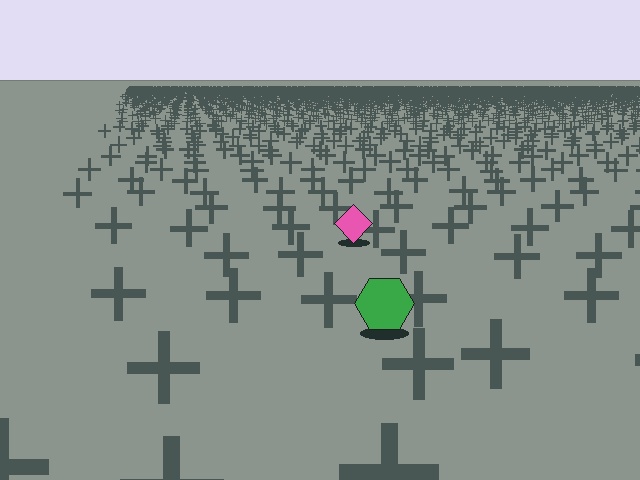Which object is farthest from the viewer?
The pink diamond is farthest from the viewer. It appears smaller and the ground texture around it is denser.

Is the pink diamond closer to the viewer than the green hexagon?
No. The green hexagon is closer — you can tell from the texture gradient: the ground texture is coarser near it.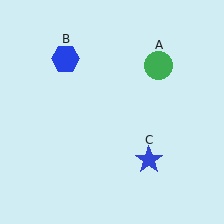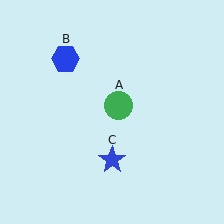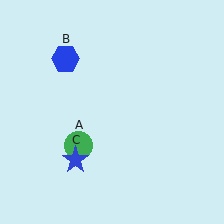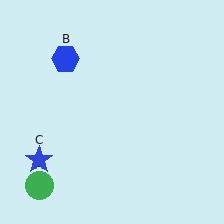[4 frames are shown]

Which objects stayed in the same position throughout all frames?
Blue hexagon (object B) remained stationary.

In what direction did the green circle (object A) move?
The green circle (object A) moved down and to the left.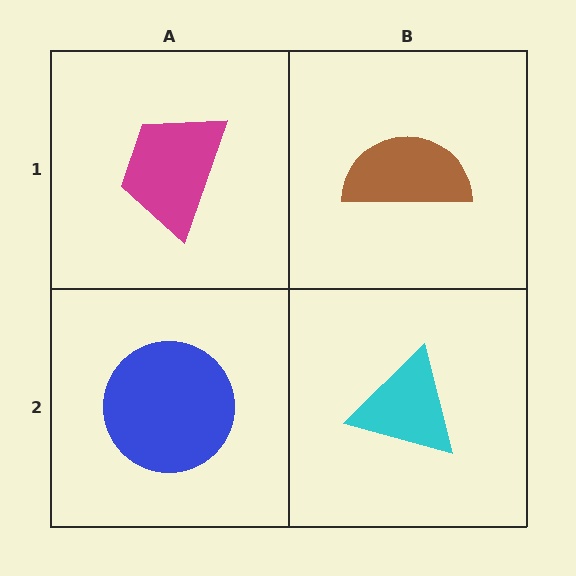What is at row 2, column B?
A cyan triangle.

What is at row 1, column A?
A magenta trapezoid.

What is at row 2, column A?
A blue circle.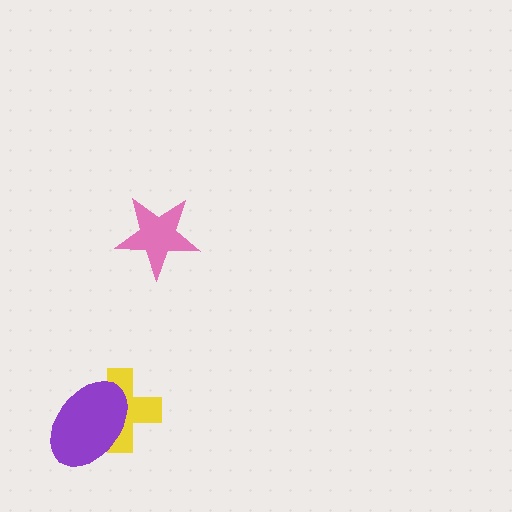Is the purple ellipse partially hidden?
No, no other shape covers it.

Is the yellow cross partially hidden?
Yes, it is partially covered by another shape.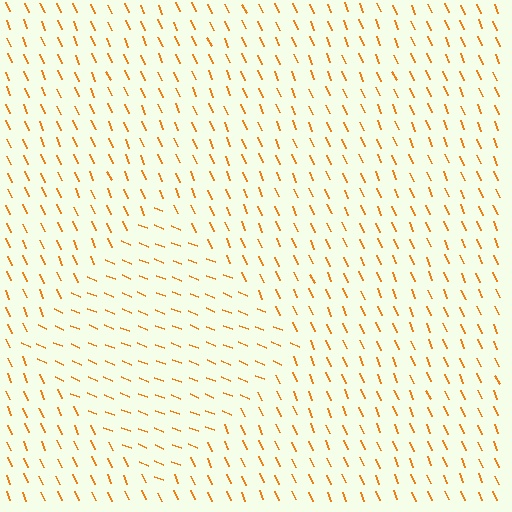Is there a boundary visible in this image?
Yes, there is a texture boundary formed by a change in line orientation.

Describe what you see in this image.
The image is filled with small orange line segments. A diamond region in the image has lines oriented differently from the surrounding lines, creating a visible texture boundary.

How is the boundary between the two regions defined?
The boundary is defined purely by a change in line orientation (approximately 45 degrees difference). All lines are the same color and thickness.